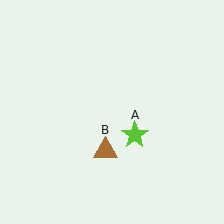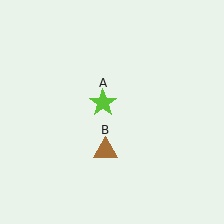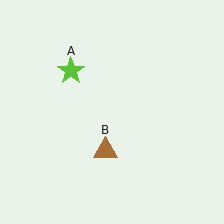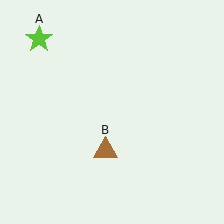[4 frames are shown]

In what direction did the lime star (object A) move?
The lime star (object A) moved up and to the left.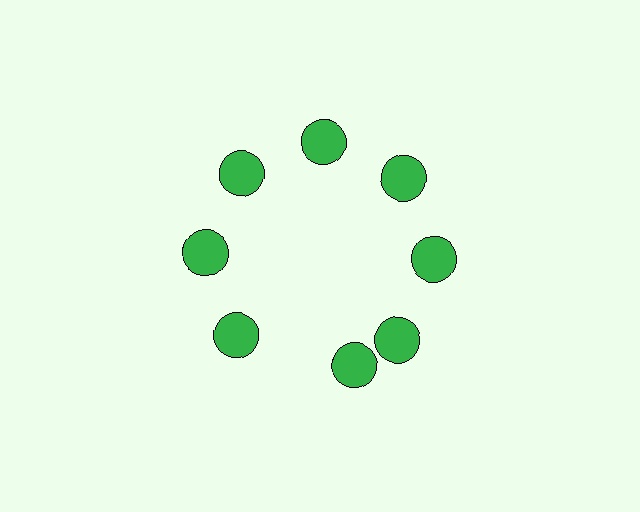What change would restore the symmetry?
The symmetry would be restored by rotating it back into even spacing with its neighbors so that all 8 circles sit at equal angles and equal distance from the center.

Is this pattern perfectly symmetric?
No. The 8 green circles are arranged in a ring, but one element near the 6 o'clock position is rotated out of alignment along the ring, breaking the 8-fold rotational symmetry.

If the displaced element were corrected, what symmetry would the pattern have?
It would have 8-fold rotational symmetry — the pattern would map onto itself every 45 degrees.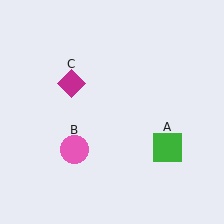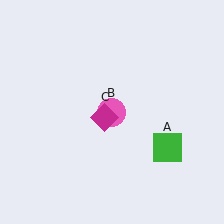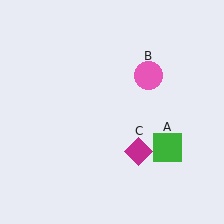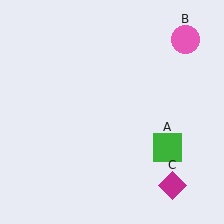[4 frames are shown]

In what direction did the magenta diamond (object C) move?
The magenta diamond (object C) moved down and to the right.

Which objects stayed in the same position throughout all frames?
Green square (object A) remained stationary.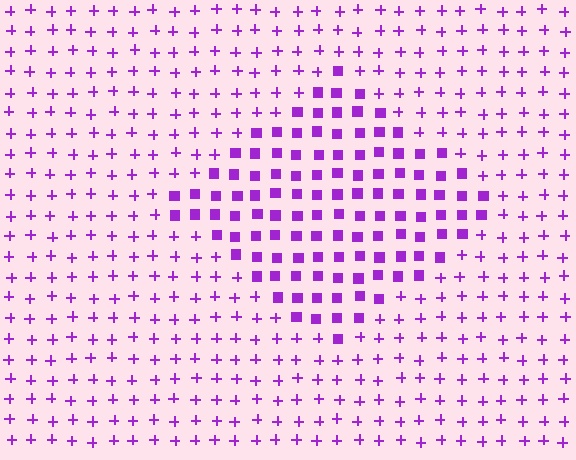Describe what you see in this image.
The image is filled with small purple elements arranged in a uniform grid. A diamond-shaped region contains squares, while the surrounding area contains plus signs. The boundary is defined purely by the change in element shape.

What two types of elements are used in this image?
The image uses squares inside the diamond region and plus signs outside it.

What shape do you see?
I see a diamond.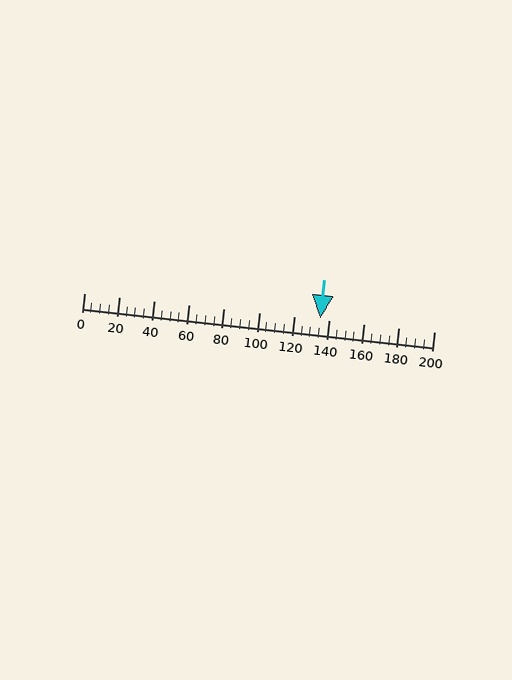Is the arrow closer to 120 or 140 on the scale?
The arrow is closer to 140.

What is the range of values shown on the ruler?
The ruler shows values from 0 to 200.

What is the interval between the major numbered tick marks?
The major tick marks are spaced 20 units apart.